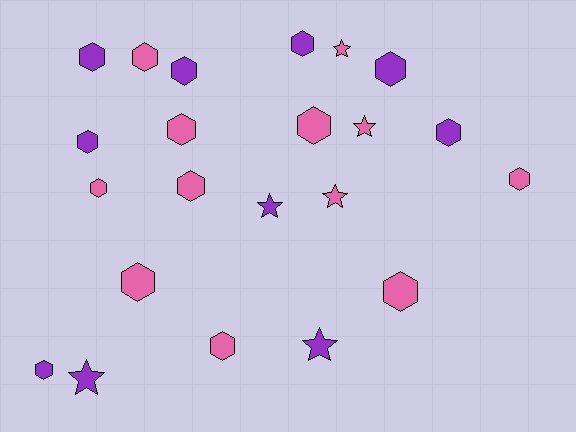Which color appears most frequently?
Pink, with 12 objects.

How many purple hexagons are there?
There are 7 purple hexagons.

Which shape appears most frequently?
Hexagon, with 16 objects.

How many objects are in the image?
There are 22 objects.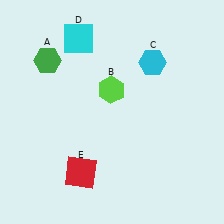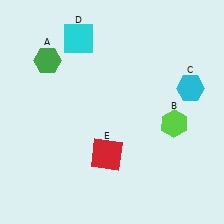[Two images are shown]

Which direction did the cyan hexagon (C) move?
The cyan hexagon (C) moved right.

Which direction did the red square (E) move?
The red square (E) moved right.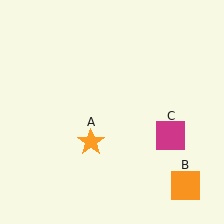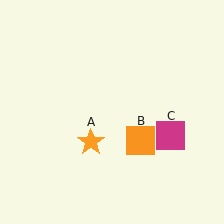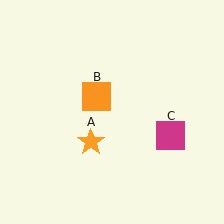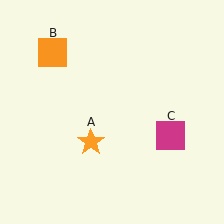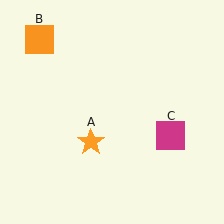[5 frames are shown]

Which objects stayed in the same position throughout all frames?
Orange star (object A) and magenta square (object C) remained stationary.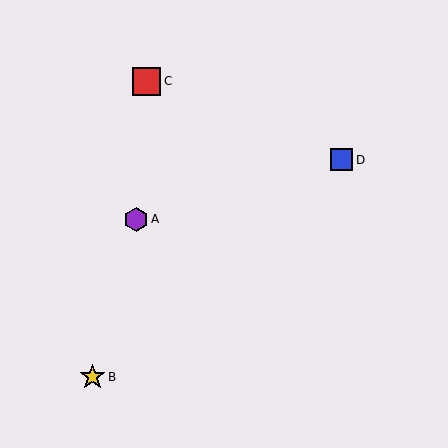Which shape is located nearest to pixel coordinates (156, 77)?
The red square (labeled C) at (146, 81) is nearest to that location.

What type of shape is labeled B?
Shape B is a yellow star.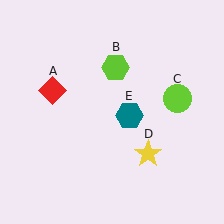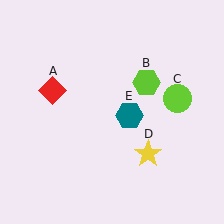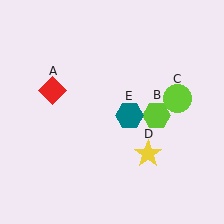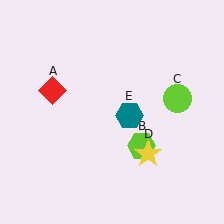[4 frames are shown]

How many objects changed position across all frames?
1 object changed position: lime hexagon (object B).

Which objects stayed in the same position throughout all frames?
Red diamond (object A) and lime circle (object C) and yellow star (object D) and teal hexagon (object E) remained stationary.